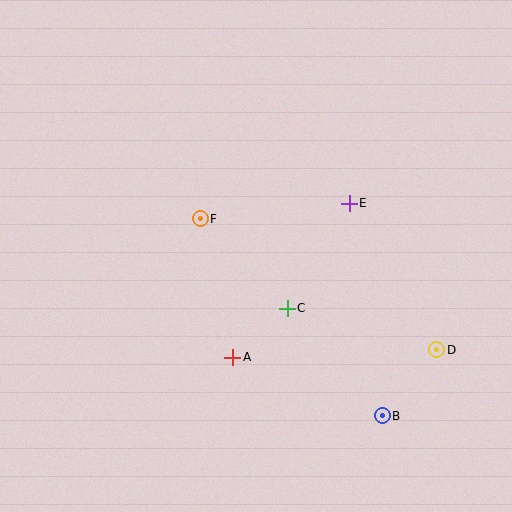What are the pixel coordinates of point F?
Point F is at (200, 219).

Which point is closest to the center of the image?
Point C at (287, 308) is closest to the center.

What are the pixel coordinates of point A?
Point A is at (233, 357).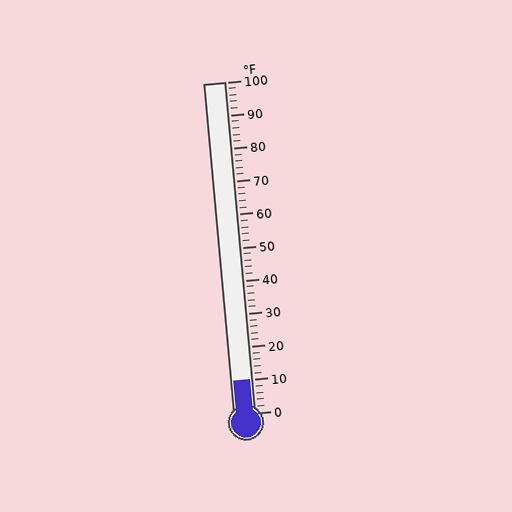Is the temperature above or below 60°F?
The temperature is below 60°F.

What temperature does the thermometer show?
The thermometer shows approximately 10°F.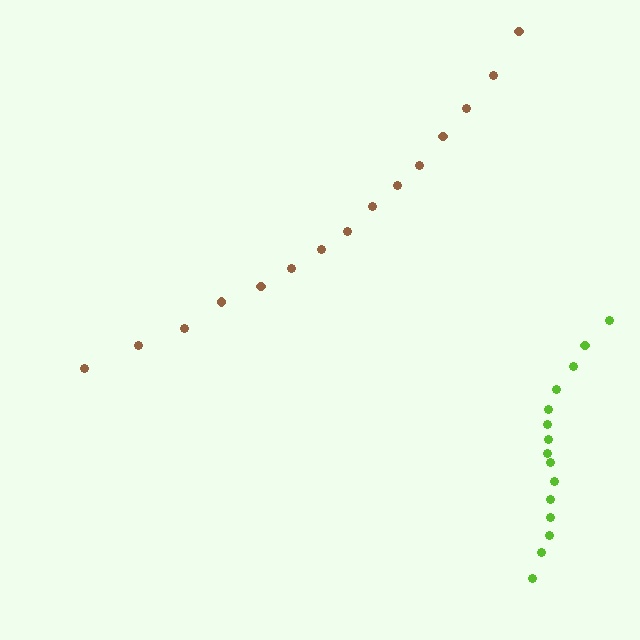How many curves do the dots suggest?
There are 2 distinct paths.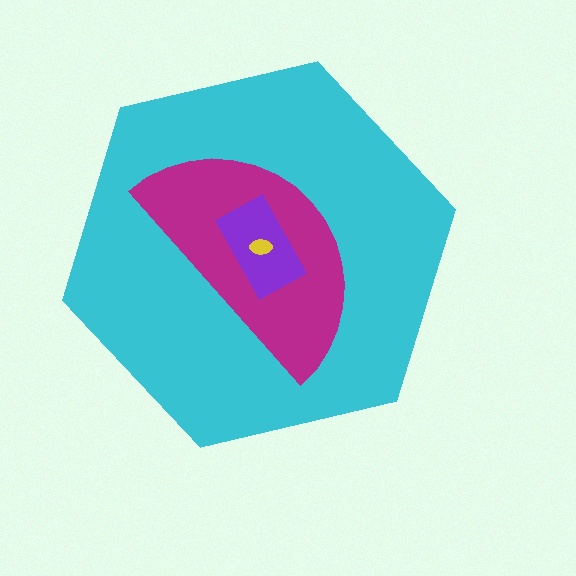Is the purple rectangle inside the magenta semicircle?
Yes.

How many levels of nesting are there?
4.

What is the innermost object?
The yellow ellipse.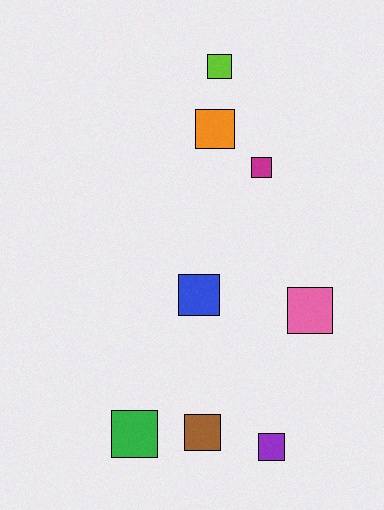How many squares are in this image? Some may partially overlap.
There are 8 squares.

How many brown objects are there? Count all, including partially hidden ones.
There is 1 brown object.